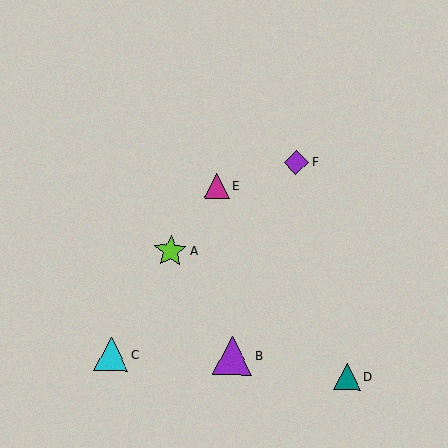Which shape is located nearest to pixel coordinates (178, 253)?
The lime star (labeled A) at (171, 251) is nearest to that location.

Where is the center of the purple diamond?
The center of the purple diamond is at (296, 162).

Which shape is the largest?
The purple triangle (labeled B) is the largest.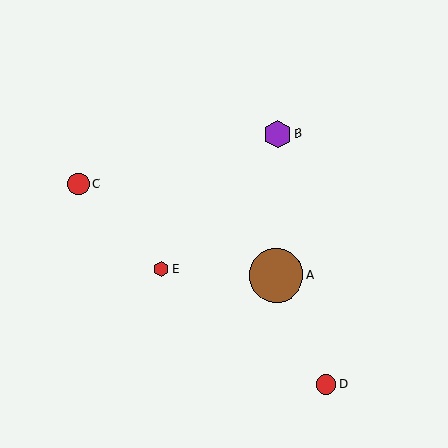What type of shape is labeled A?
Shape A is a brown circle.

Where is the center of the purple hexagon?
The center of the purple hexagon is at (278, 134).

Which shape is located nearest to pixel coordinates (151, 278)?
The red hexagon (labeled E) at (161, 269) is nearest to that location.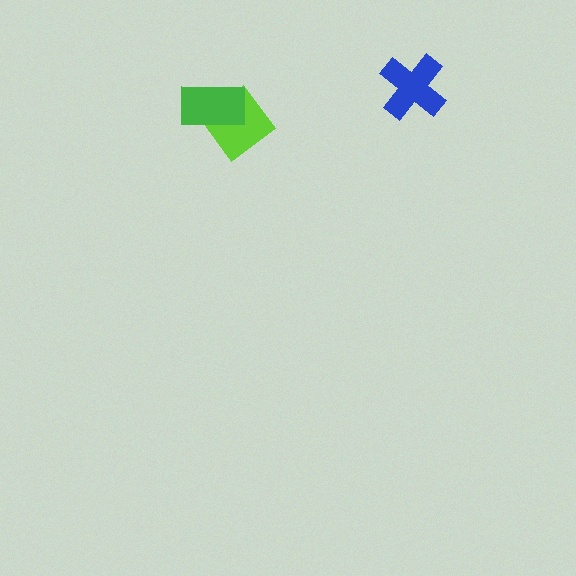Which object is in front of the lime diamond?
The green rectangle is in front of the lime diamond.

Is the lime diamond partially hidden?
Yes, it is partially covered by another shape.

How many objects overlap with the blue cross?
0 objects overlap with the blue cross.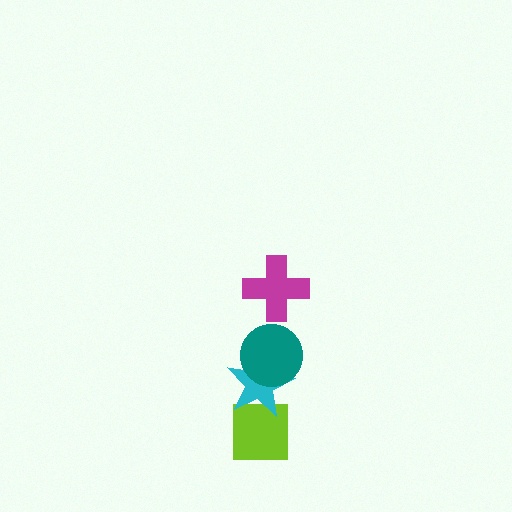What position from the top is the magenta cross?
The magenta cross is 1st from the top.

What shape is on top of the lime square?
The cyan star is on top of the lime square.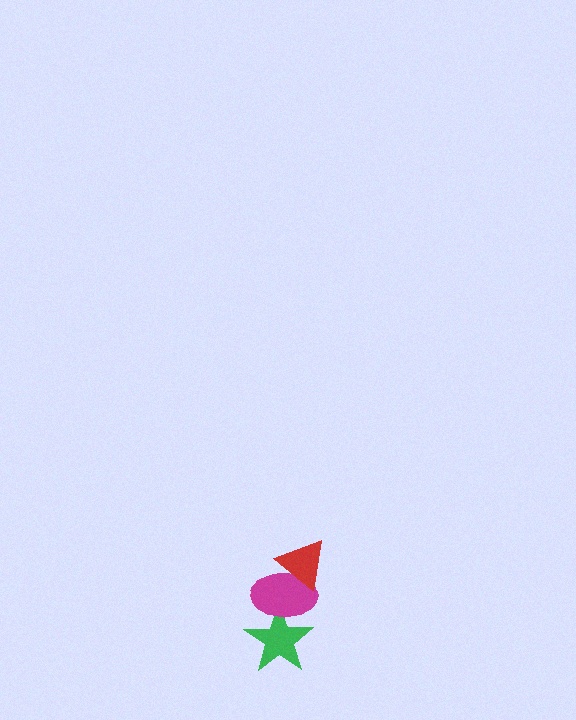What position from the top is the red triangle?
The red triangle is 1st from the top.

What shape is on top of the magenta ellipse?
The red triangle is on top of the magenta ellipse.